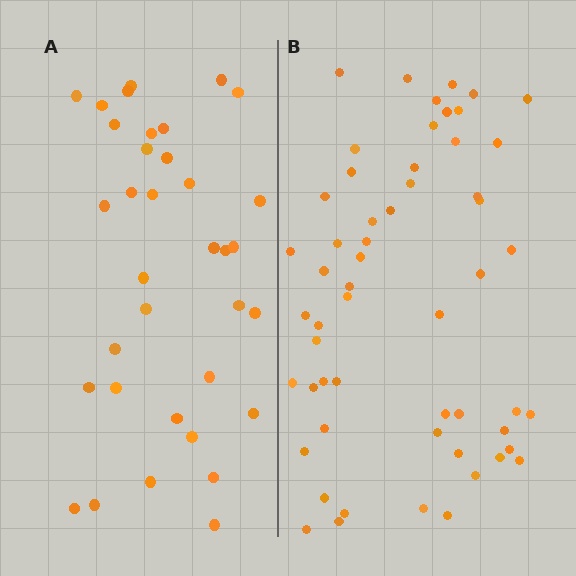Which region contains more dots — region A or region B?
Region B (the right region) has more dots.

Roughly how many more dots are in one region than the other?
Region B has approximately 20 more dots than region A.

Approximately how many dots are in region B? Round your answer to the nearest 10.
About 60 dots. (The exact count is 56, which rounds to 60.)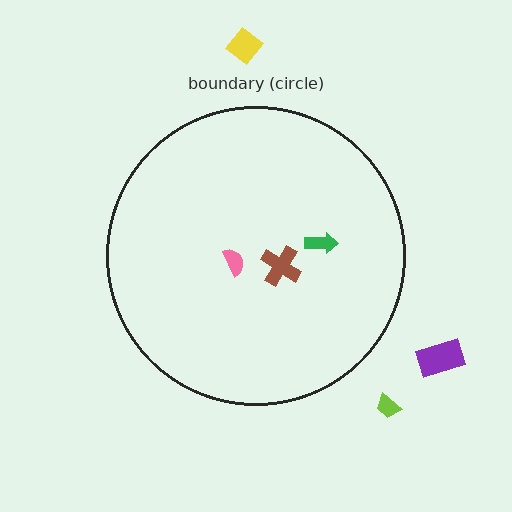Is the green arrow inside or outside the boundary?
Inside.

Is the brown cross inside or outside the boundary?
Inside.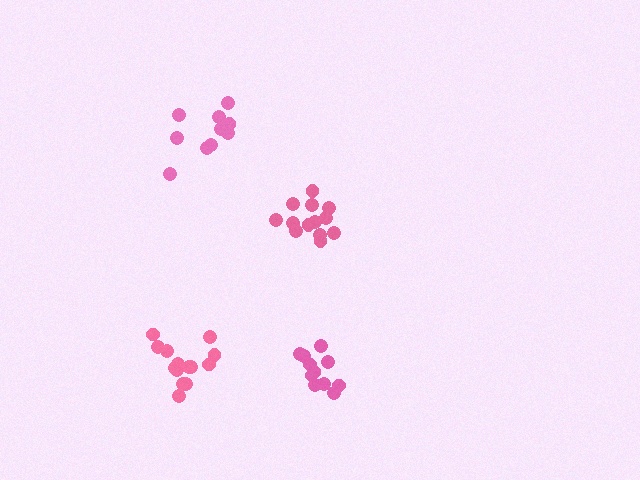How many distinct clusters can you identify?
There are 4 distinct clusters.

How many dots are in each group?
Group 1: 11 dots, Group 2: 13 dots, Group 3: 11 dots, Group 4: 15 dots (50 total).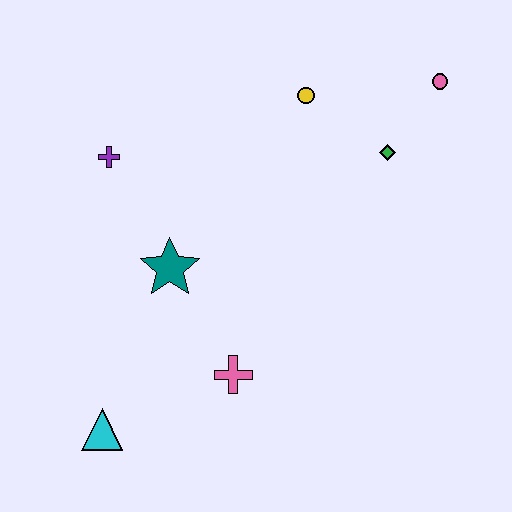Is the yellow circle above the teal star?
Yes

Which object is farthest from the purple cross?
The pink circle is farthest from the purple cross.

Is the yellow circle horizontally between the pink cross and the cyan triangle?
No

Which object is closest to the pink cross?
The teal star is closest to the pink cross.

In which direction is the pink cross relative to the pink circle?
The pink cross is below the pink circle.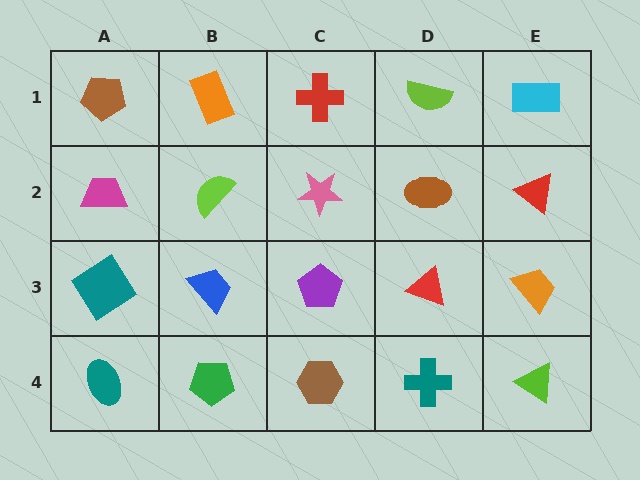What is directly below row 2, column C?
A purple pentagon.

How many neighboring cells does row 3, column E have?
3.